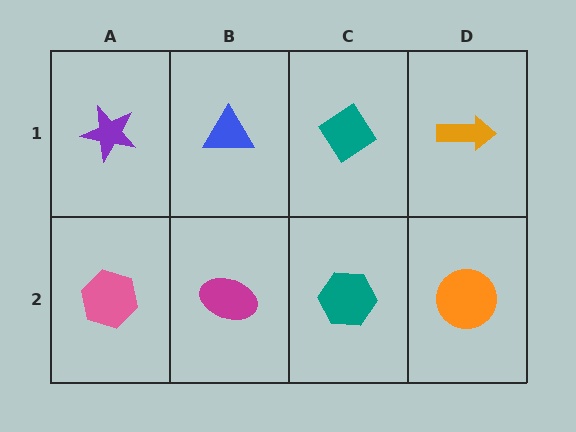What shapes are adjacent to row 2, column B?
A blue triangle (row 1, column B), a pink hexagon (row 2, column A), a teal hexagon (row 2, column C).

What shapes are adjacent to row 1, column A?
A pink hexagon (row 2, column A), a blue triangle (row 1, column B).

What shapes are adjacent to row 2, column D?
An orange arrow (row 1, column D), a teal hexagon (row 2, column C).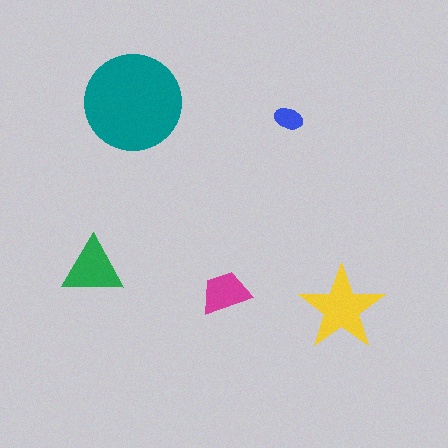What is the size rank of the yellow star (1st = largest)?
2nd.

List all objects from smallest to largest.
The blue ellipse, the magenta trapezoid, the green triangle, the yellow star, the teal circle.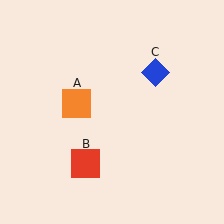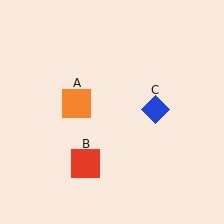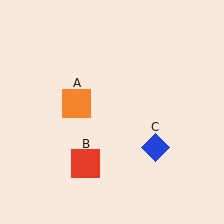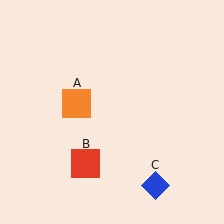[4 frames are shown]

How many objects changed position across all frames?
1 object changed position: blue diamond (object C).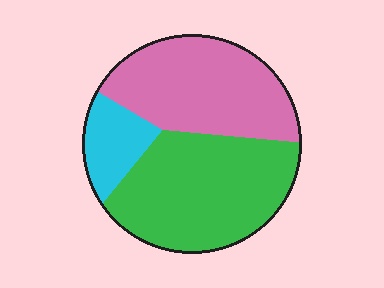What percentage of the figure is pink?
Pink covers 40% of the figure.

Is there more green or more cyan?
Green.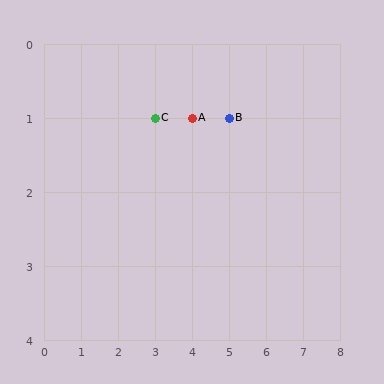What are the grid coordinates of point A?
Point A is at grid coordinates (4, 1).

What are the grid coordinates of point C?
Point C is at grid coordinates (3, 1).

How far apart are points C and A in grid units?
Points C and A are 1 column apart.